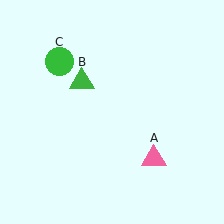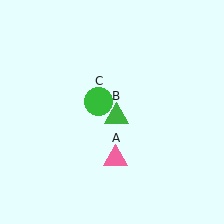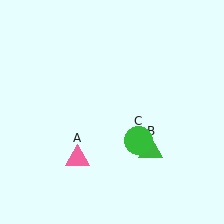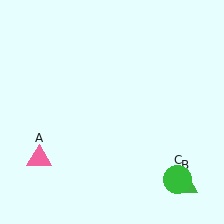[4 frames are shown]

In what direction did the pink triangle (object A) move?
The pink triangle (object A) moved left.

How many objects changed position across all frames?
3 objects changed position: pink triangle (object A), green triangle (object B), green circle (object C).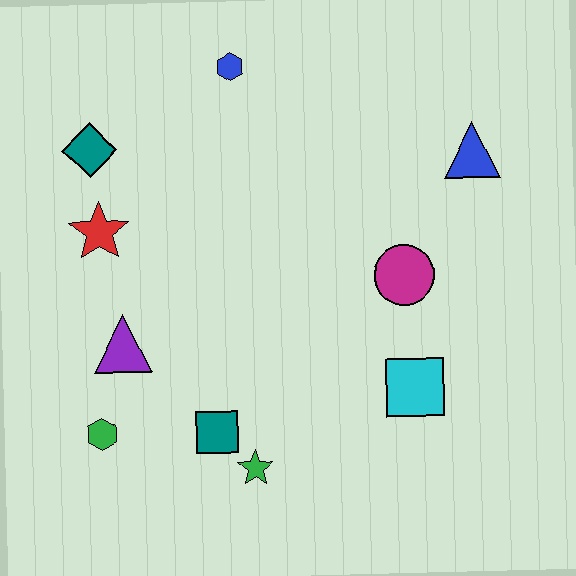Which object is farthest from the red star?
The blue triangle is farthest from the red star.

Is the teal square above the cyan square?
No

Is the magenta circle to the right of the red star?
Yes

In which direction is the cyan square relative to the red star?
The cyan square is to the right of the red star.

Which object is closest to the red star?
The teal diamond is closest to the red star.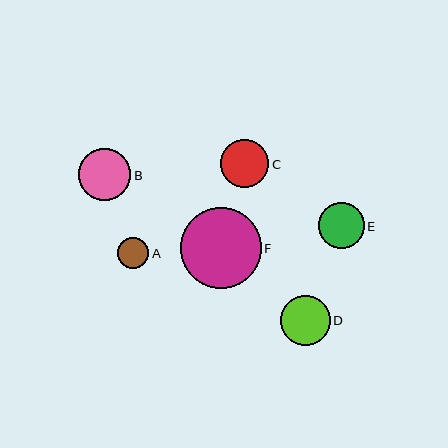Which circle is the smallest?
Circle A is the smallest with a size of approximately 31 pixels.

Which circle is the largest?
Circle F is the largest with a size of approximately 81 pixels.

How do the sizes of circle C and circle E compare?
Circle C and circle E are approximately the same size.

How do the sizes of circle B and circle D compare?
Circle B and circle D are approximately the same size.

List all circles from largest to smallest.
From largest to smallest: F, B, D, C, E, A.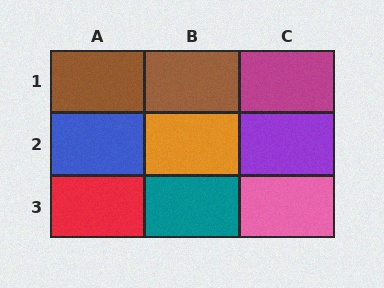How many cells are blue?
1 cell is blue.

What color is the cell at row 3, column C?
Pink.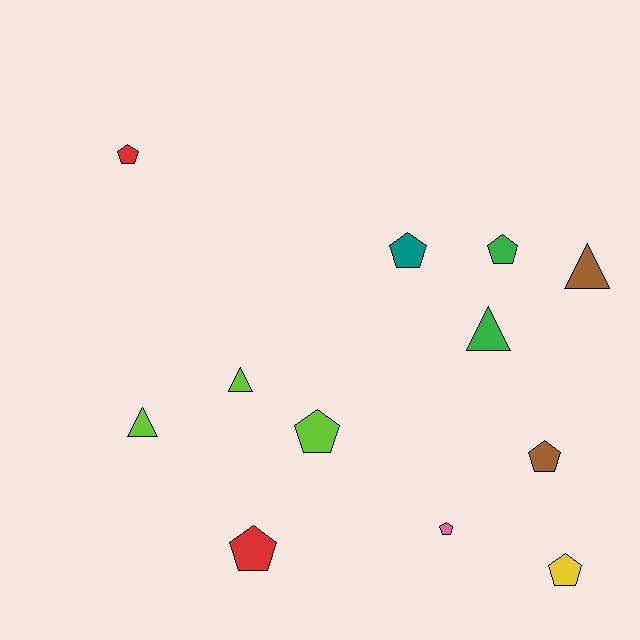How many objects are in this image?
There are 12 objects.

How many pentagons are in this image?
There are 8 pentagons.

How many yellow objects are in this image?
There is 1 yellow object.